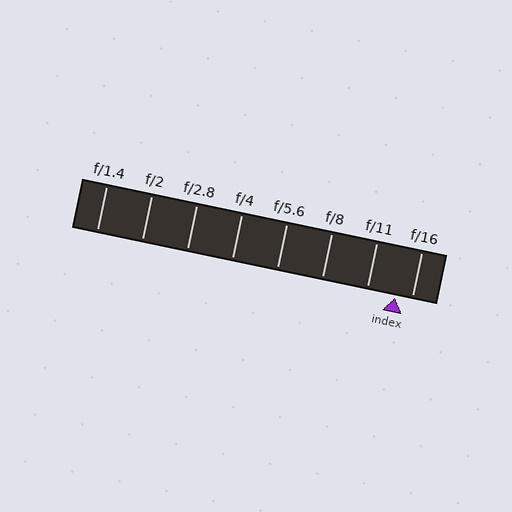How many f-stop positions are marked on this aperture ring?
There are 8 f-stop positions marked.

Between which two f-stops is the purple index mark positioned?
The index mark is between f/11 and f/16.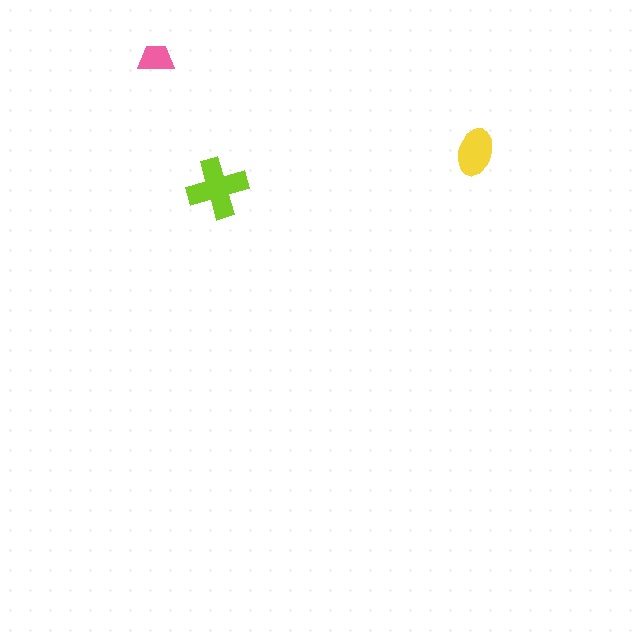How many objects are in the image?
There are 3 objects in the image.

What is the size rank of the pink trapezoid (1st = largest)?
3rd.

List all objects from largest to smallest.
The lime cross, the yellow ellipse, the pink trapezoid.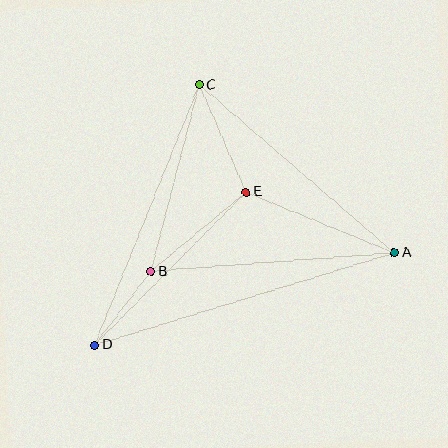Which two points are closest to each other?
Points B and D are closest to each other.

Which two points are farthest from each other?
Points A and D are farthest from each other.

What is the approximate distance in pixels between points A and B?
The distance between A and B is approximately 244 pixels.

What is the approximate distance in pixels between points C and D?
The distance between C and D is approximately 281 pixels.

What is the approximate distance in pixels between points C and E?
The distance between C and E is approximately 117 pixels.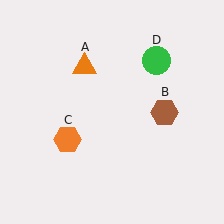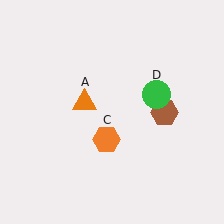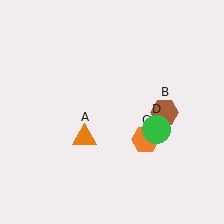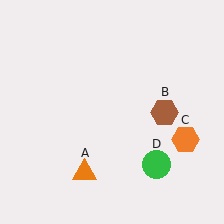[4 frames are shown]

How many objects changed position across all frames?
3 objects changed position: orange triangle (object A), orange hexagon (object C), green circle (object D).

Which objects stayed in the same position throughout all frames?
Brown hexagon (object B) remained stationary.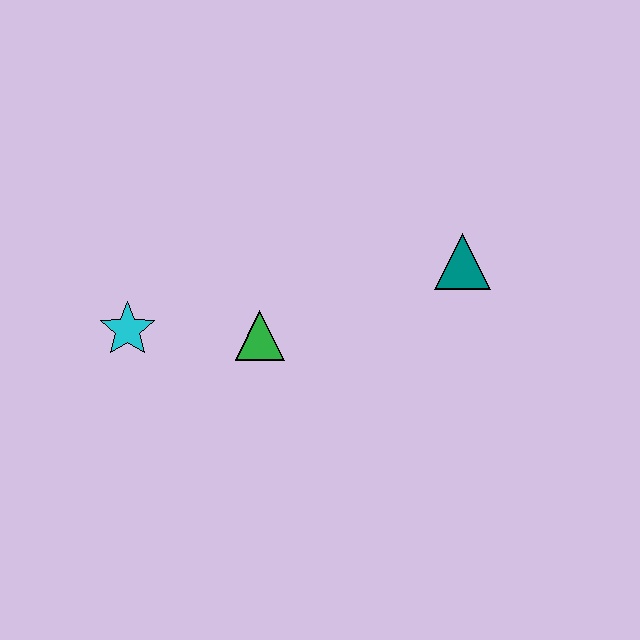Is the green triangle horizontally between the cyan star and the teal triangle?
Yes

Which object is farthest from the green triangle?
The teal triangle is farthest from the green triangle.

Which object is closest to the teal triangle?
The green triangle is closest to the teal triangle.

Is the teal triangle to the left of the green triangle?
No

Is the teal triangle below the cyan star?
No